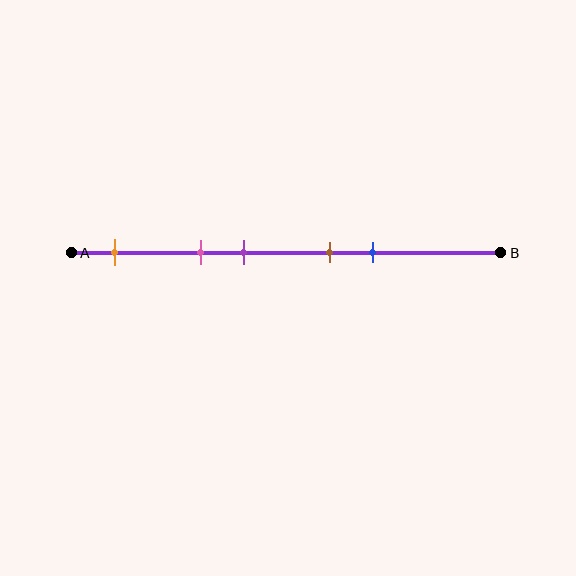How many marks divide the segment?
There are 5 marks dividing the segment.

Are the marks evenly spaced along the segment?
No, the marks are not evenly spaced.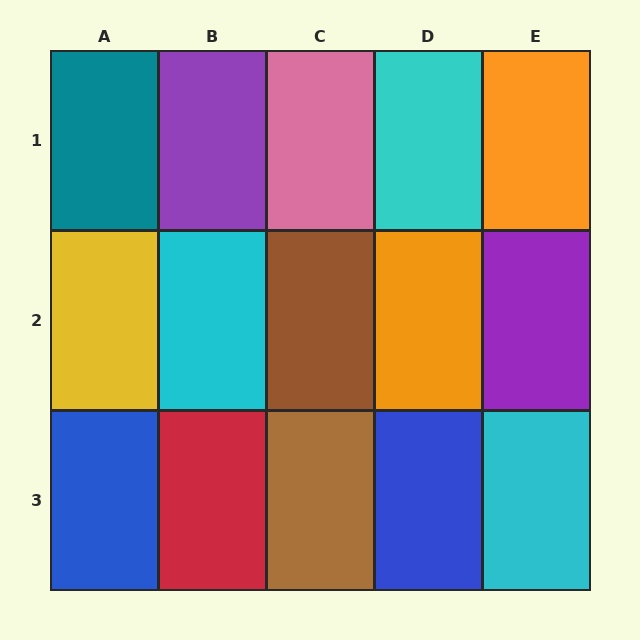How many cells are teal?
1 cell is teal.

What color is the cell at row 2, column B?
Cyan.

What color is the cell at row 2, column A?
Yellow.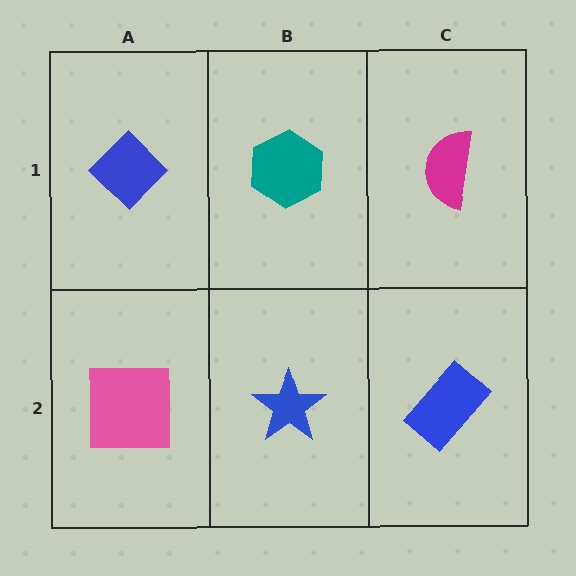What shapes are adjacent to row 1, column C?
A blue rectangle (row 2, column C), a teal hexagon (row 1, column B).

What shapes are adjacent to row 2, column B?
A teal hexagon (row 1, column B), a pink square (row 2, column A), a blue rectangle (row 2, column C).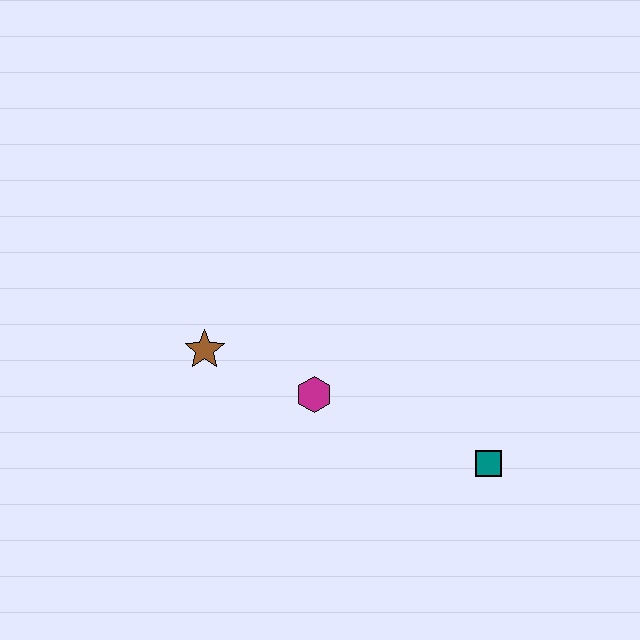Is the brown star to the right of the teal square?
No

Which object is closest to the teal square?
The magenta hexagon is closest to the teal square.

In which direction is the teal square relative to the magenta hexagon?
The teal square is to the right of the magenta hexagon.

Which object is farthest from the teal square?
The brown star is farthest from the teal square.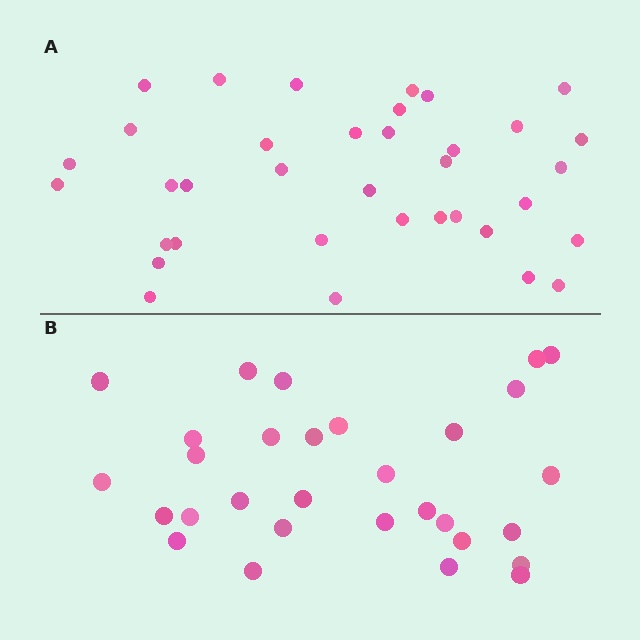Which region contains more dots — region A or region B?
Region A (the top region) has more dots.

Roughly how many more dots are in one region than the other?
Region A has about 6 more dots than region B.